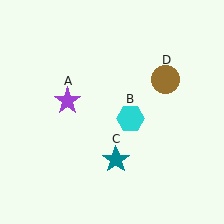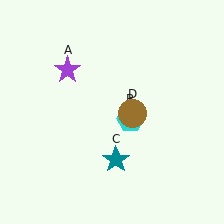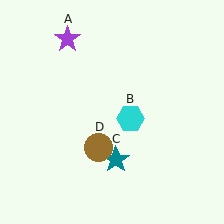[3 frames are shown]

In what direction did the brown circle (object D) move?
The brown circle (object D) moved down and to the left.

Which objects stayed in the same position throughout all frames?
Cyan hexagon (object B) and teal star (object C) remained stationary.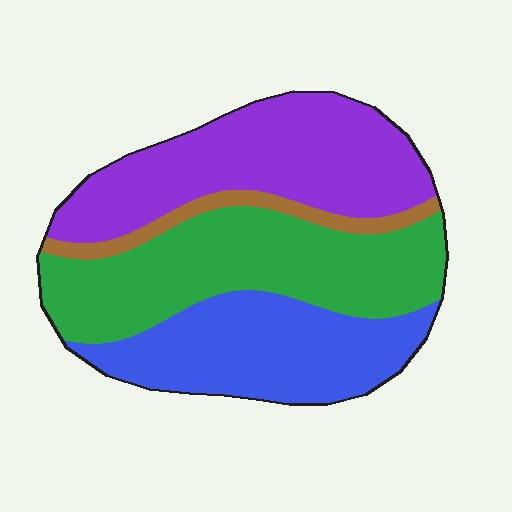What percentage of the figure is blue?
Blue takes up between a sixth and a third of the figure.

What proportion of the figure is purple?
Purple takes up about one third (1/3) of the figure.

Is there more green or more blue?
Green.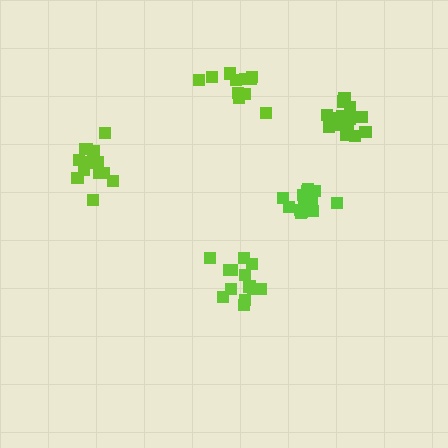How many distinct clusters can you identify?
There are 5 distinct clusters.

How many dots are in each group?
Group 1: 14 dots, Group 2: 13 dots, Group 3: 11 dots, Group 4: 15 dots, Group 5: 15 dots (68 total).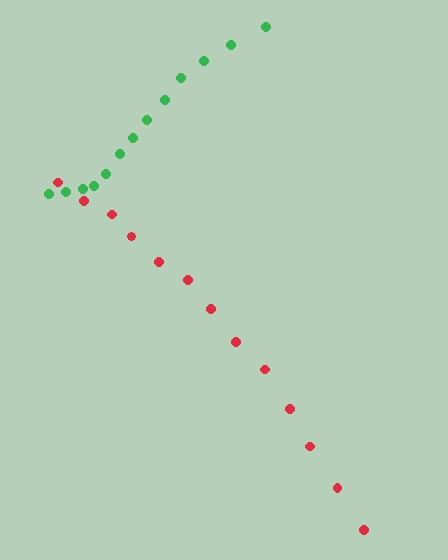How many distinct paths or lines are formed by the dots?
There are 2 distinct paths.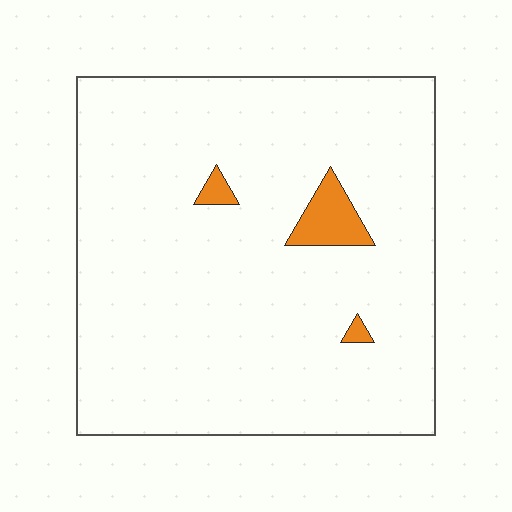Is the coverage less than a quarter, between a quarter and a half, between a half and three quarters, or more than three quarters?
Less than a quarter.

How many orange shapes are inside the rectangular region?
3.